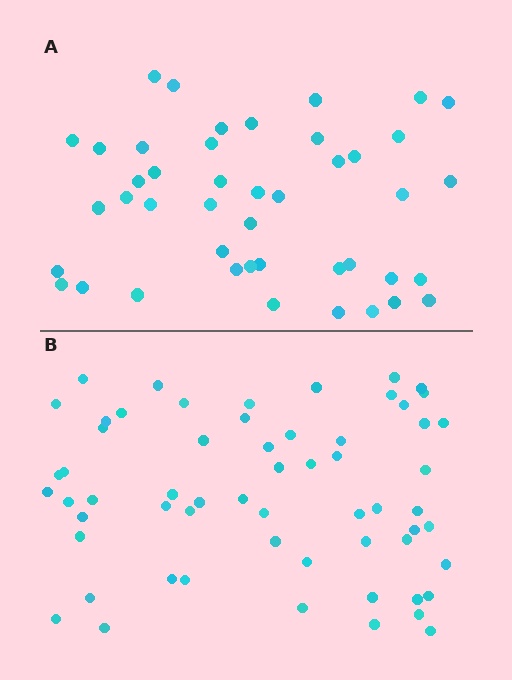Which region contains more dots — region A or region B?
Region B (the bottom region) has more dots.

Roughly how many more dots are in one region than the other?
Region B has approximately 15 more dots than region A.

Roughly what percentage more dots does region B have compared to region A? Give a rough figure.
About 35% more.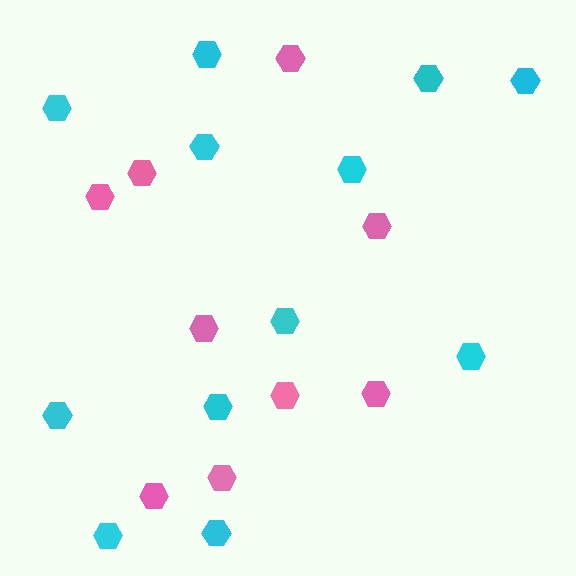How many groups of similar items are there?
There are 2 groups: one group of pink hexagons (9) and one group of cyan hexagons (12).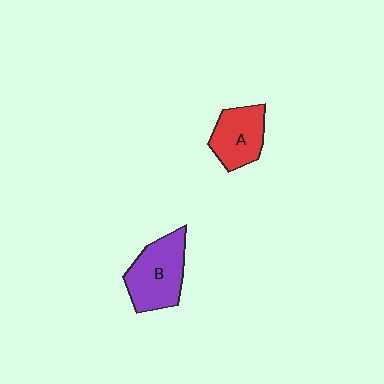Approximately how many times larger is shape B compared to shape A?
Approximately 1.3 times.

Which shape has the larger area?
Shape B (purple).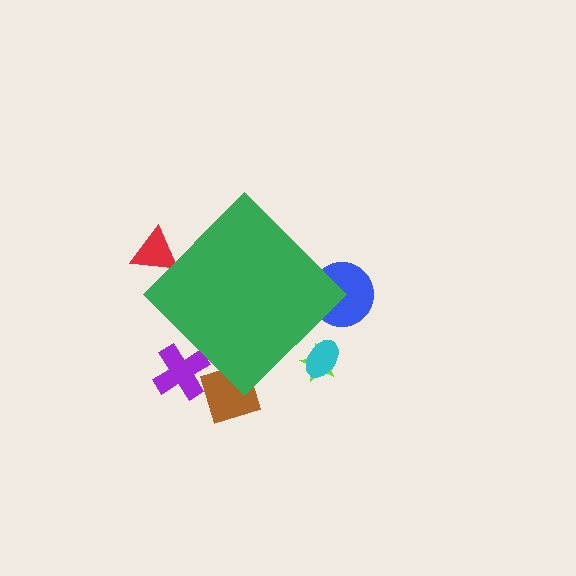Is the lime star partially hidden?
Yes, the lime star is partially hidden behind the green diamond.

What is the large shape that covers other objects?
A green diamond.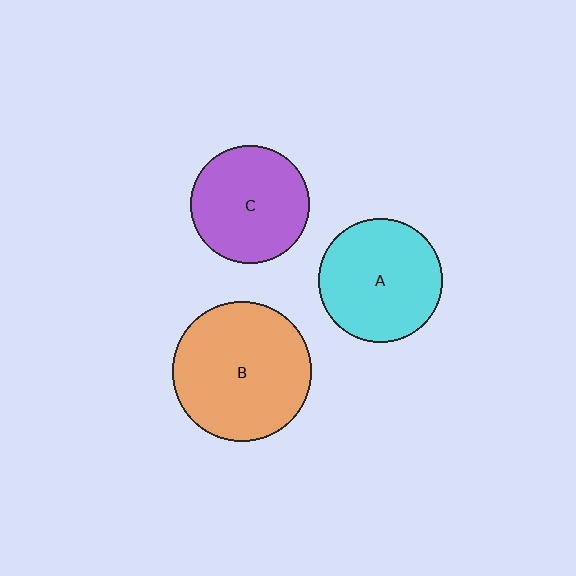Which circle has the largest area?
Circle B (orange).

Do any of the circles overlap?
No, none of the circles overlap.